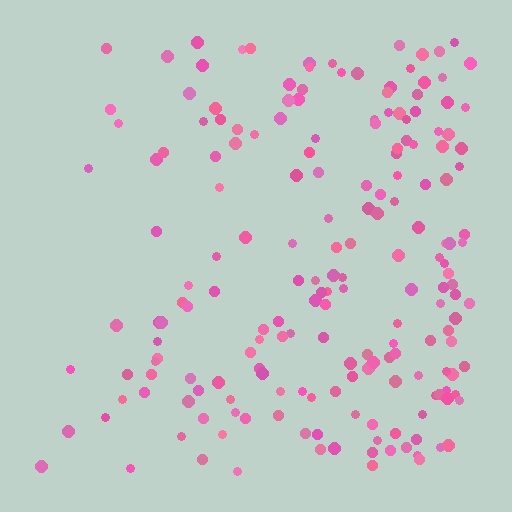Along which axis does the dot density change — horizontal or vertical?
Horizontal.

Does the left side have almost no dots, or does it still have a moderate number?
Still a moderate number, just noticeably fewer than the right.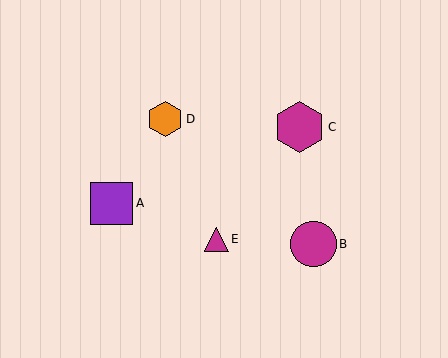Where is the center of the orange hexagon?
The center of the orange hexagon is at (165, 119).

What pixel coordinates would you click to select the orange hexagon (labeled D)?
Click at (165, 119) to select the orange hexagon D.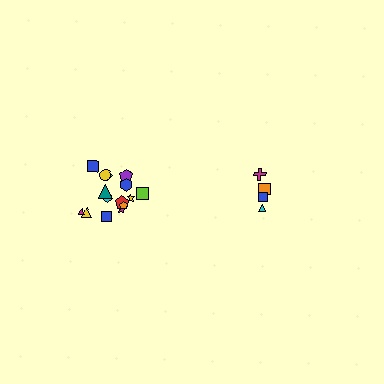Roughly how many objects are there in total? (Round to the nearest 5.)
Roughly 20 objects in total.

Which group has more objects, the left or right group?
The left group.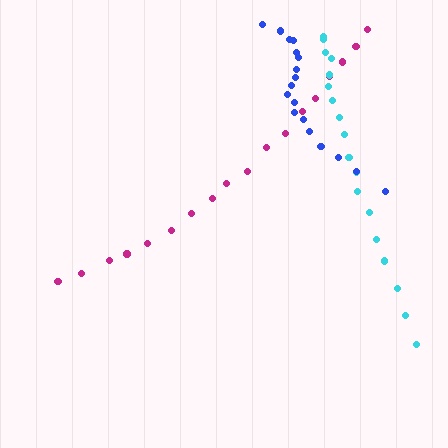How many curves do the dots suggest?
There are 3 distinct paths.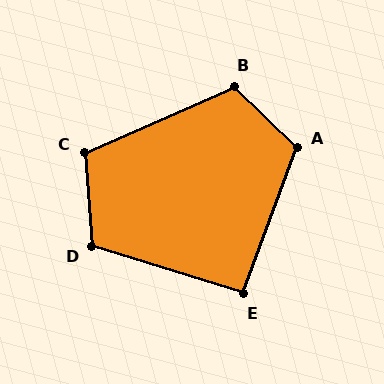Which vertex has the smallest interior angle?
E, at approximately 93 degrees.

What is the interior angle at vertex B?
Approximately 112 degrees (obtuse).